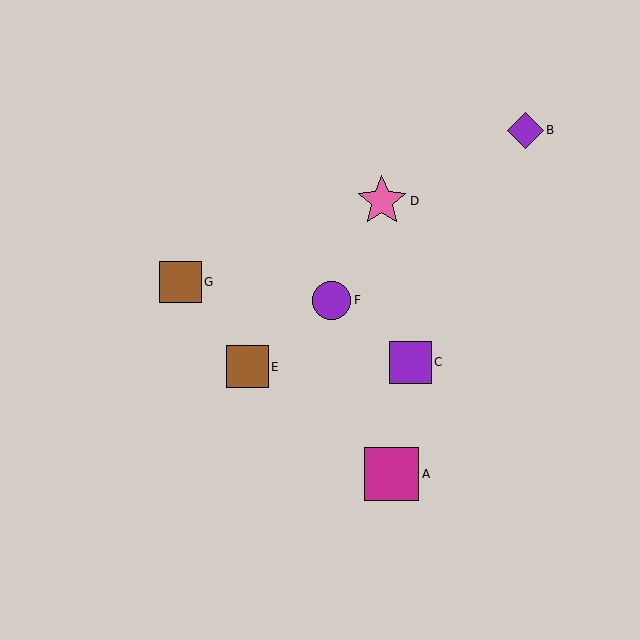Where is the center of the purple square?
The center of the purple square is at (410, 362).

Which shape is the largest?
The magenta square (labeled A) is the largest.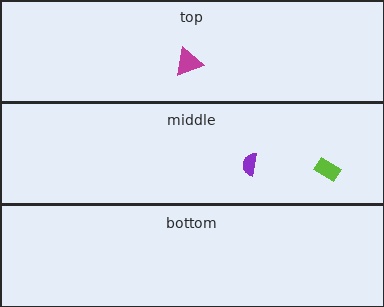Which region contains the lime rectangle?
The middle region.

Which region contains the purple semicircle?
The middle region.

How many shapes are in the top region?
1.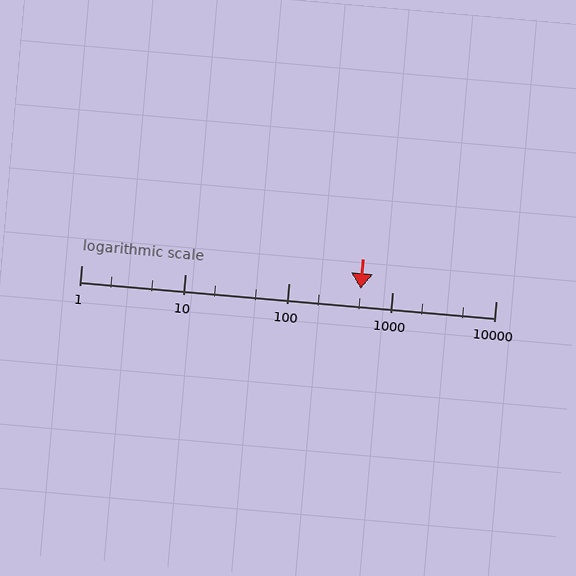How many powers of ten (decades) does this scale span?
The scale spans 4 decades, from 1 to 10000.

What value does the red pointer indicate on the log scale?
The pointer indicates approximately 500.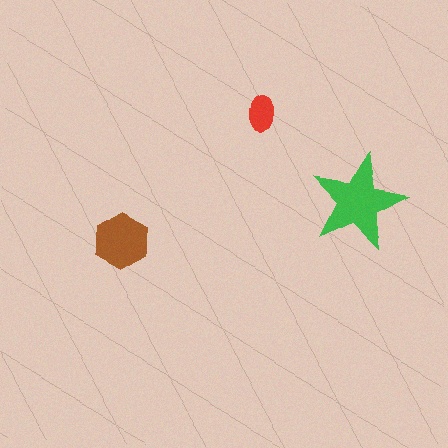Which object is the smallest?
The red ellipse.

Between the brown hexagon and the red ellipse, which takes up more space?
The brown hexagon.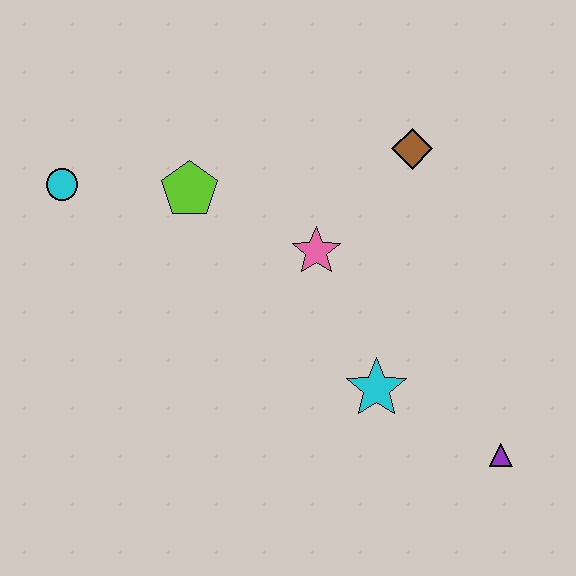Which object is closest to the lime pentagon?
The cyan circle is closest to the lime pentagon.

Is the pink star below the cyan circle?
Yes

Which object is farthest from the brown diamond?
The cyan circle is farthest from the brown diamond.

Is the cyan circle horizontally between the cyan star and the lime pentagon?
No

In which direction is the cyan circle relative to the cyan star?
The cyan circle is to the left of the cyan star.